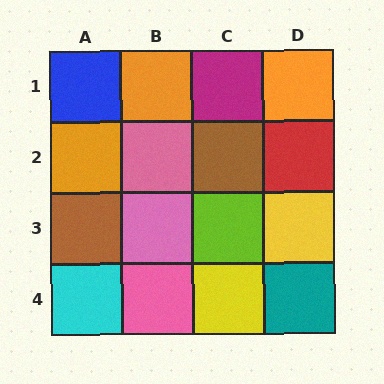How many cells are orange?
3 cells are orange.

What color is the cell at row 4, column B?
Pink.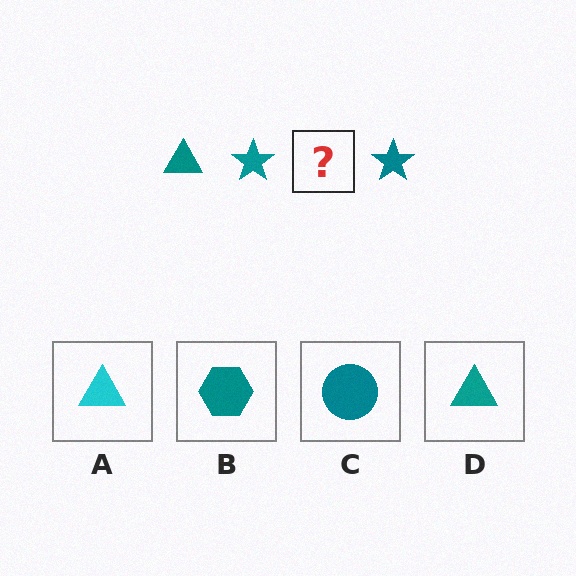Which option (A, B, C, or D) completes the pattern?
D.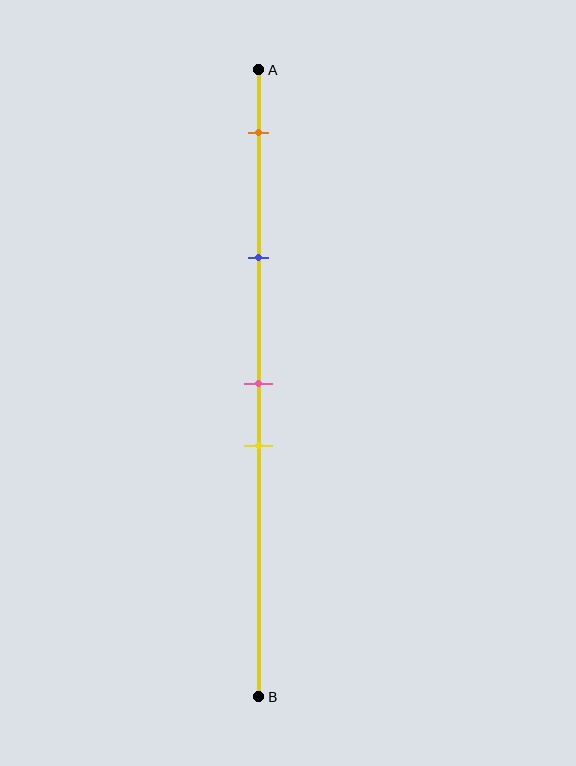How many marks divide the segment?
There are 4 marks dividing the segment.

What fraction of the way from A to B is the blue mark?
The blue mark is approximately 30% (0.3) of the way from A to B.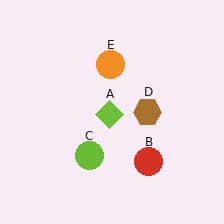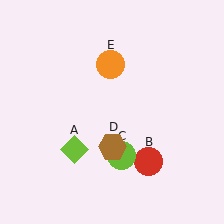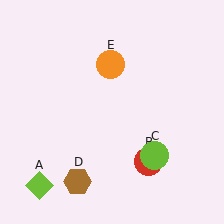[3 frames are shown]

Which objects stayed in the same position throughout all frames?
Red circle (object B) and orange circle (object E) remained stationary.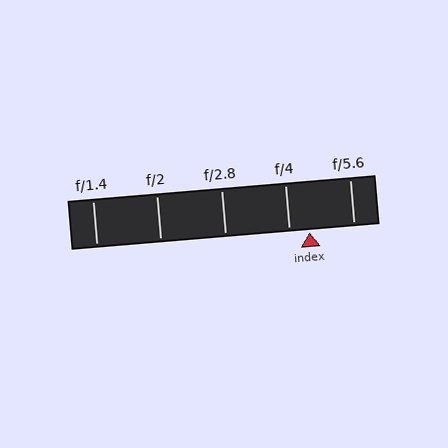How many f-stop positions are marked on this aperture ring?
There are 5 f-stop positions marked.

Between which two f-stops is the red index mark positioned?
The index mark is between f/4 and f/5.6.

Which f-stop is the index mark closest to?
The index mark is closest to f/4.